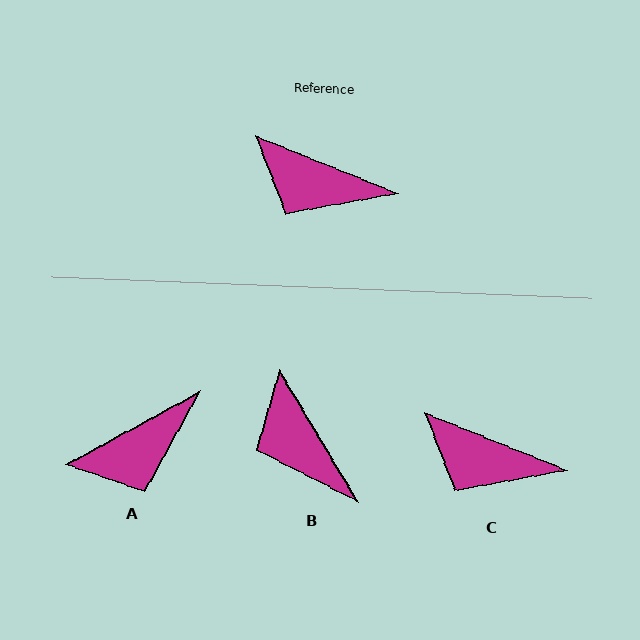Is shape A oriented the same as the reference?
No, it is off by about 51 degrees.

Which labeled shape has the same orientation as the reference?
C.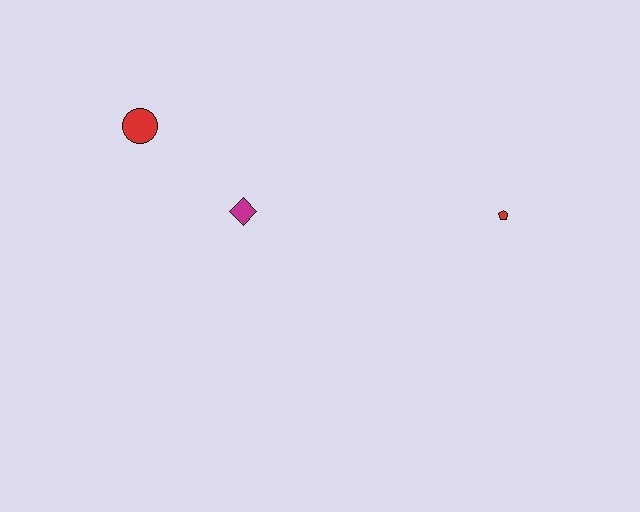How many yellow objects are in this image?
There are no yellow objects.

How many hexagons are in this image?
There are no hexagons.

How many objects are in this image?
There are 3 objects.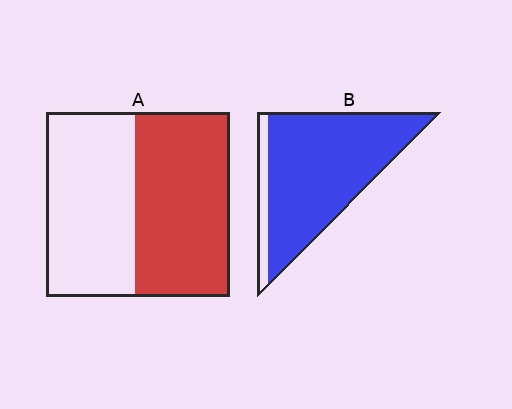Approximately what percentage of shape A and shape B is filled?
A is approximately 50% and B is approximately 90%.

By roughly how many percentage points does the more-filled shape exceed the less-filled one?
By roughly 35 percentage points (B over A).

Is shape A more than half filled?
Roughly half.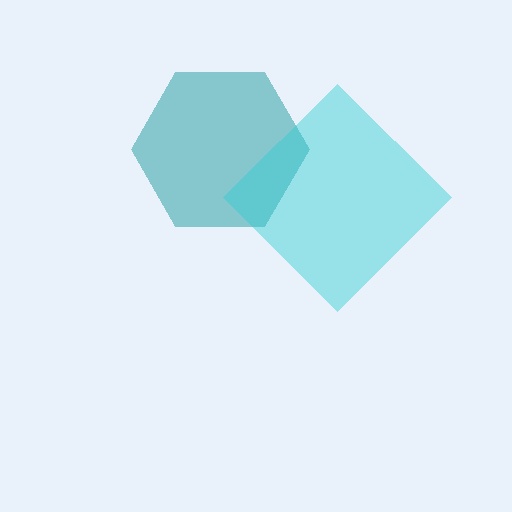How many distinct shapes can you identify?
There are 2 distinct shapes: a teal hexagon, a cyan diamond.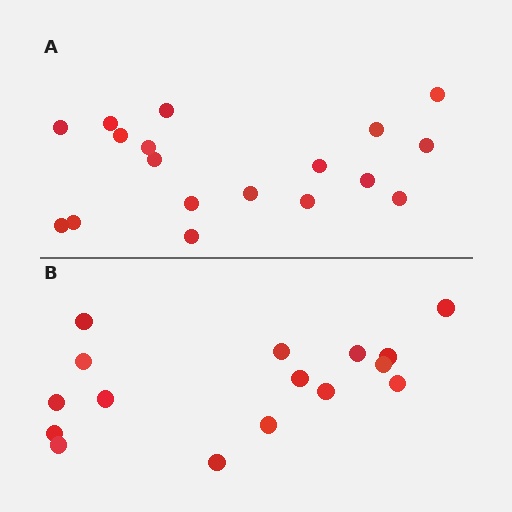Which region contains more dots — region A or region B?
Region A (the top region) has more dots.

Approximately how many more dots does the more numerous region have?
Region A has just a few more — roughly 2 or 3 more dots than region B.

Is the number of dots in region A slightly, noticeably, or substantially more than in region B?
Region A has only slightly more — the two regions are fairly close. The ratio is roughly 1.1 to 1.